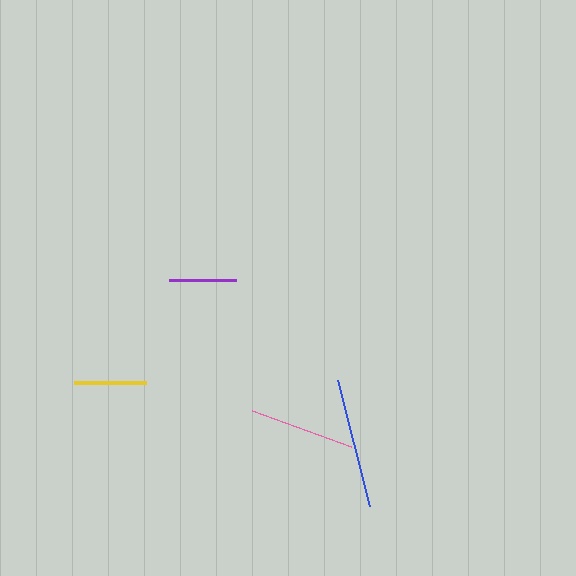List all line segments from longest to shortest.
From longest to shortest: blue, pink, yellow, purple.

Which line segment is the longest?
The blue line is the longest at approximately 130 pixels.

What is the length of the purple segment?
The purple segment is approximately 66 pixels long.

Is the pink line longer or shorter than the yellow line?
The pink line is longer than the yellow line.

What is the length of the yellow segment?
The yellow segment is approximately 72 pixels long.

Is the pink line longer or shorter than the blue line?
The blue line is longer than the pink line.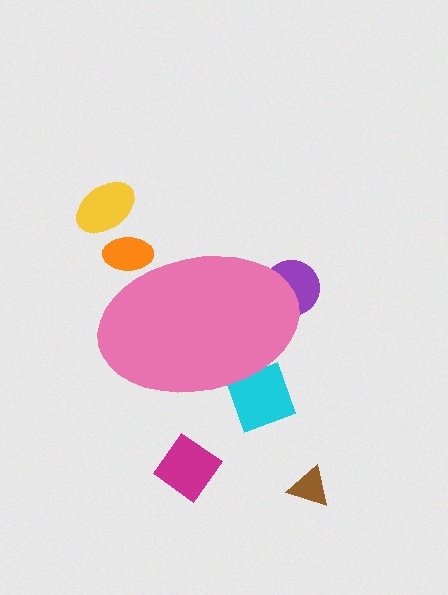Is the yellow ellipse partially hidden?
No, the yellow ellipse is fully visible.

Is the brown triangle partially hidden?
No, the brown triangle is fully visible.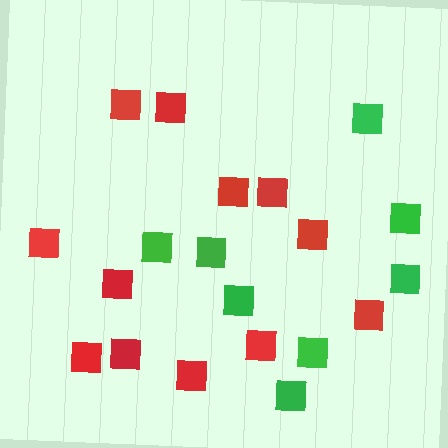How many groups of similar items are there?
There are 2 groups: one group of red squares (12) and one group of green squares (8).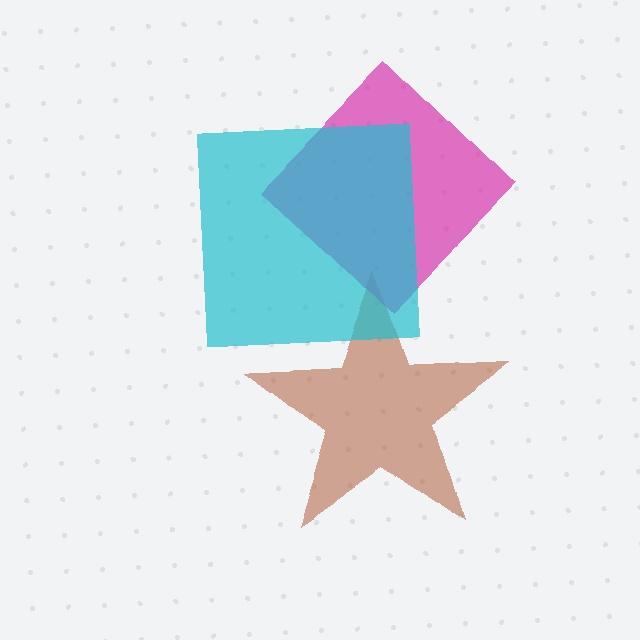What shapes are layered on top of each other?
The layered shapes are: a brown star, a magenta diamond, a cyan square.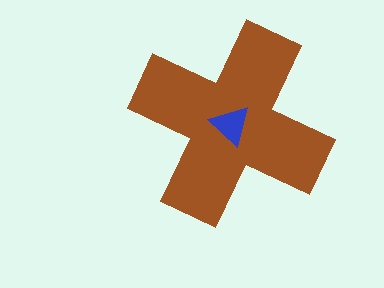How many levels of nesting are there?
2.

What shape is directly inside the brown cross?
The blue triangle.